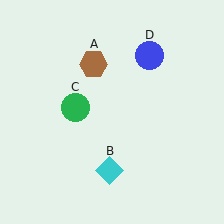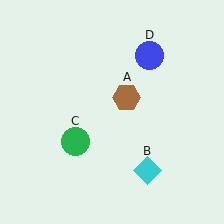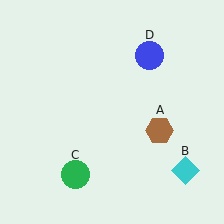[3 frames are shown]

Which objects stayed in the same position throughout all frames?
Blue circle (object D) remained stationary.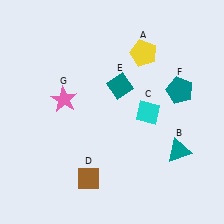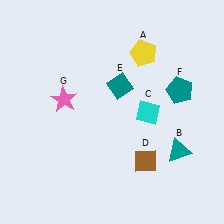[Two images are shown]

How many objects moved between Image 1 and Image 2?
1 object moved between the two images.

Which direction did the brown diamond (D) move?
The brown diamond (D) moved right.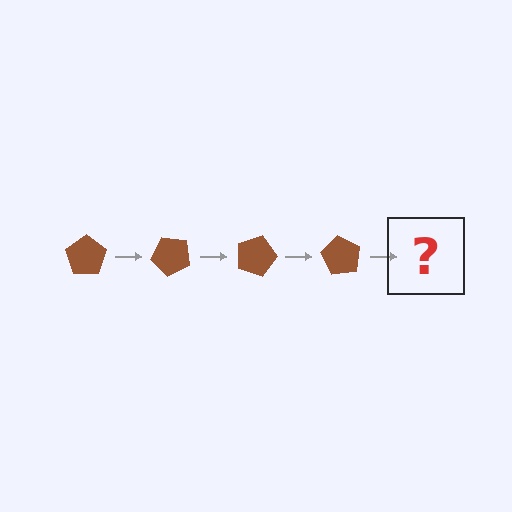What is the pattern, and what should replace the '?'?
The pattern is that the pentagon rotates 45 degrees each step. The '?' should be a brown pentagon rotated 180 degrees.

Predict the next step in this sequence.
The next step is a brown pentagon rotated 180 degrees.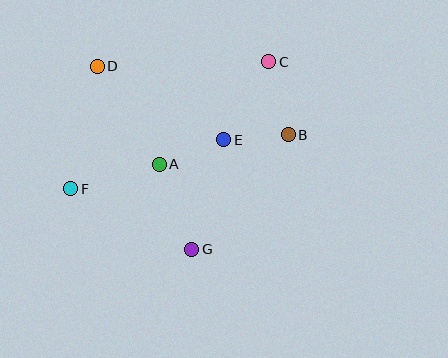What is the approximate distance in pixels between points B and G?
The distance between B and G is approximately 150 pixels.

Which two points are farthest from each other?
Points C and F are farthest from each other.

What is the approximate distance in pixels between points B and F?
The distance between B and F is approximately 224 pixels.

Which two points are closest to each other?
Points B and E are closest to each other.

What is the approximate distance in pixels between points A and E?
The distance between A and E is approximately 69 pixels.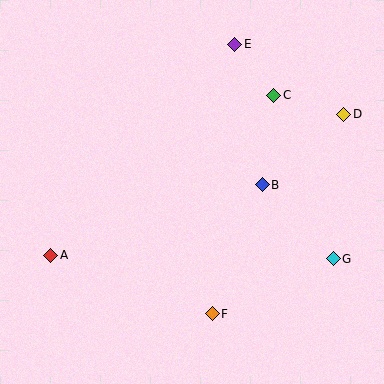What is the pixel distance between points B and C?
The distance between B and C is 90 pixels.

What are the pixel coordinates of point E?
Point E is at (235, 44).